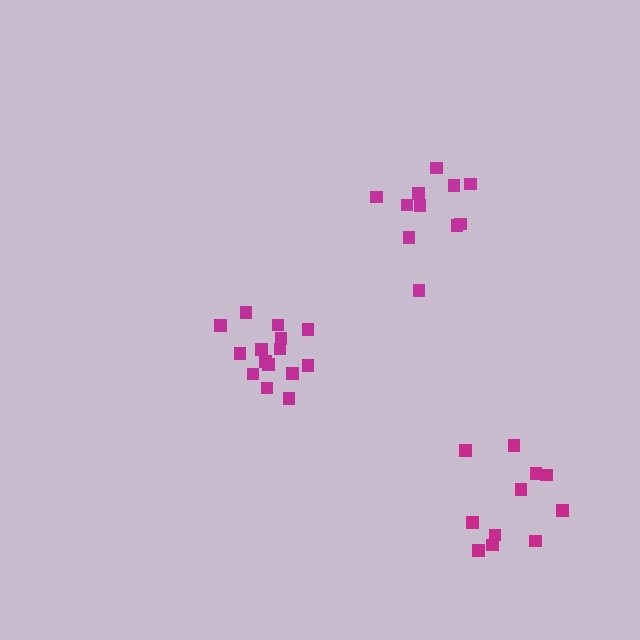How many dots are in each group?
Group 1: 15 dots, Group 2: 11 dots, Group 3: 11 dots (37 total).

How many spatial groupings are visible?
There are 3 spatial groupings.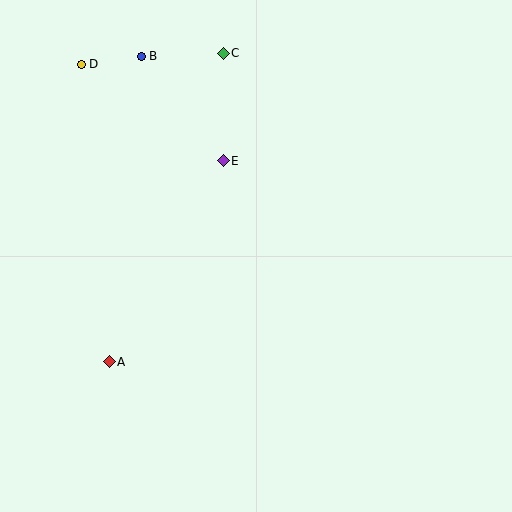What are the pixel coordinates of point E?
Point E is at (223, 161).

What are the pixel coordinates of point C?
Point C is at (223, 53).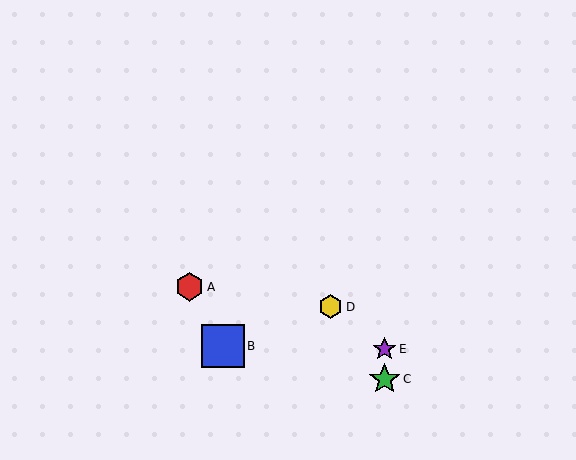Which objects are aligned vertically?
Objects C, E are aligned vertically.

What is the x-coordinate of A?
Object A is at x≈190.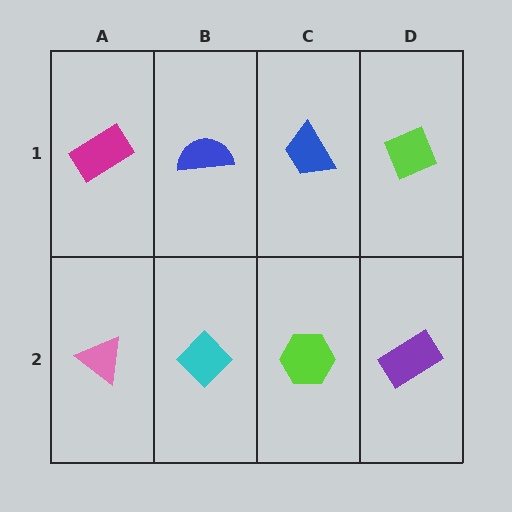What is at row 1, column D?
A lime diamond.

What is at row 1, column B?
A blue semicircle.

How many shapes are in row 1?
4 shapes.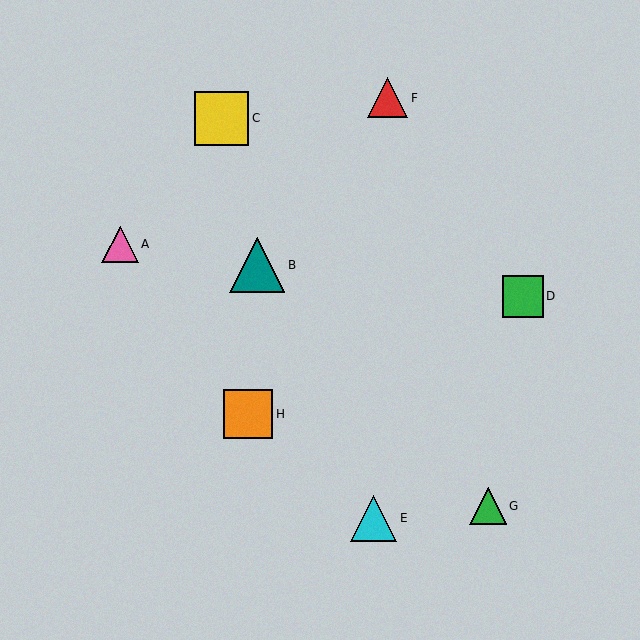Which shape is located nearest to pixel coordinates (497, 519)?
The green triangle (labeled G) at (488, 506) is nearest to that location.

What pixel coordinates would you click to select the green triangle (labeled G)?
Click at (488, 506) to select the green triangle G.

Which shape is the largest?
The teal triangle (labeled B) is the largest.